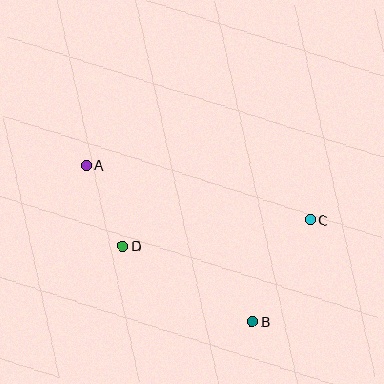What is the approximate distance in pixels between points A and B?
The distance between A and B is approximately 228 pixels.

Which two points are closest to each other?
Points A and D are closest to each other.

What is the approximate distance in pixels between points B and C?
The distance between B and C is approximately 117 pixels.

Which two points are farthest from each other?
Points A and C are farthest from each other.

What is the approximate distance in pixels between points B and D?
The distance between B and D is approximately 150 pixels.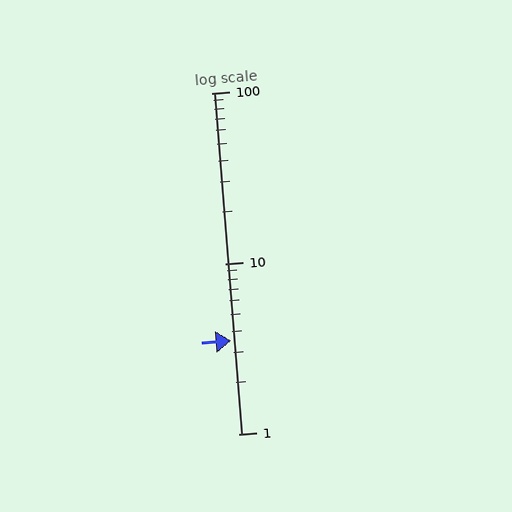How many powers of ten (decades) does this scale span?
The scale spans 2 decades, from 1 to 100.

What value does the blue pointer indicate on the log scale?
The pointer indicates approximately 3.5.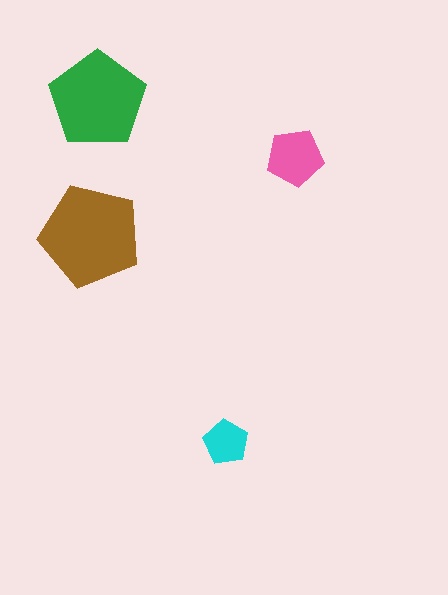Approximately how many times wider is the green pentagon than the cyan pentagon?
About 2 times wider.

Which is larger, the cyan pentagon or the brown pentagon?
The brown one.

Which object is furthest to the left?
The brown pentagon is leftmost.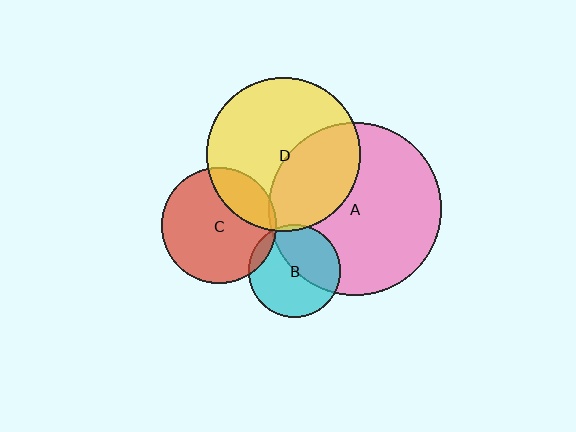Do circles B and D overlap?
Yes.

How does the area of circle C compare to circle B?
Approximately 1.6 times.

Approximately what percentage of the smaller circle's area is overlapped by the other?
Approximately 5%.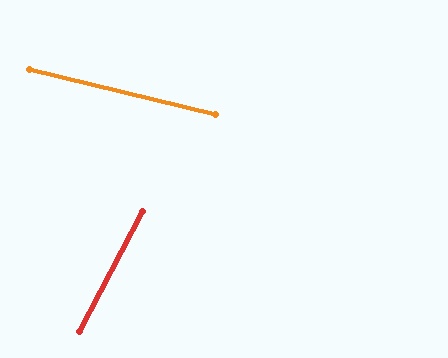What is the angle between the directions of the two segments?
Approximately 76 degrees.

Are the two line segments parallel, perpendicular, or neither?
Neither parallel nor perpendicular — they differ by about 76°.